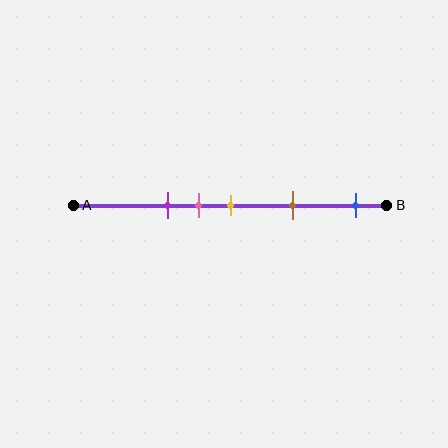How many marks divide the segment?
There are 5 marks dividing the segment.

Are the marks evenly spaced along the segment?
No, the marks are not evenly spaced.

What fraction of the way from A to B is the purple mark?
The purple mark is approximately 30% (0.3) of the way from A to B.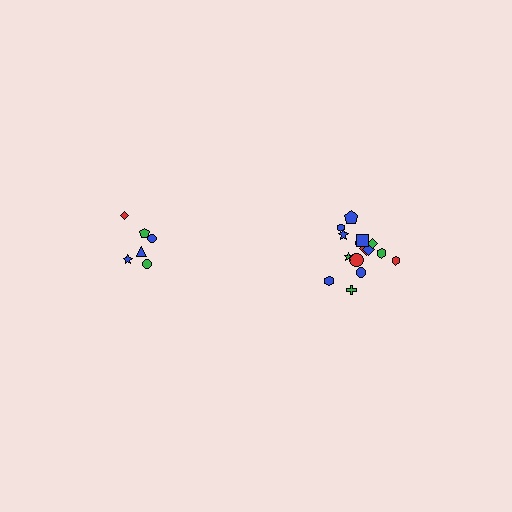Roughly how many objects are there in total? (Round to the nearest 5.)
Roughly 20 objects in total.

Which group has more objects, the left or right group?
The right group.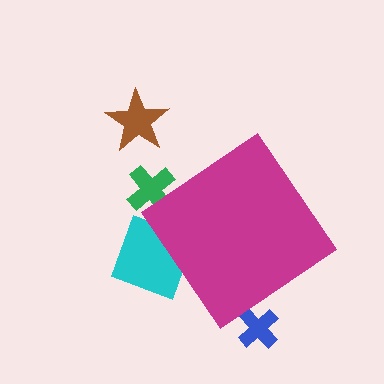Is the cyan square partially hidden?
Yes, the cyan square is partially hidden behind the magenta diamond.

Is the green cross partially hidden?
Yes, the green cross is partially hidden behind the magenta diamond.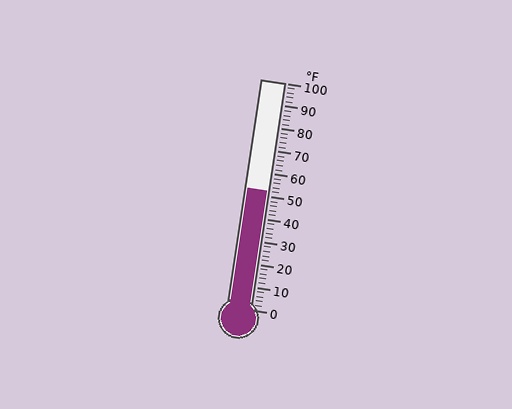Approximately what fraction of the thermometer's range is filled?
The thermometer is filled to approximately 50% of its range.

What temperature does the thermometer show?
The thermometer shows approximately 52°F.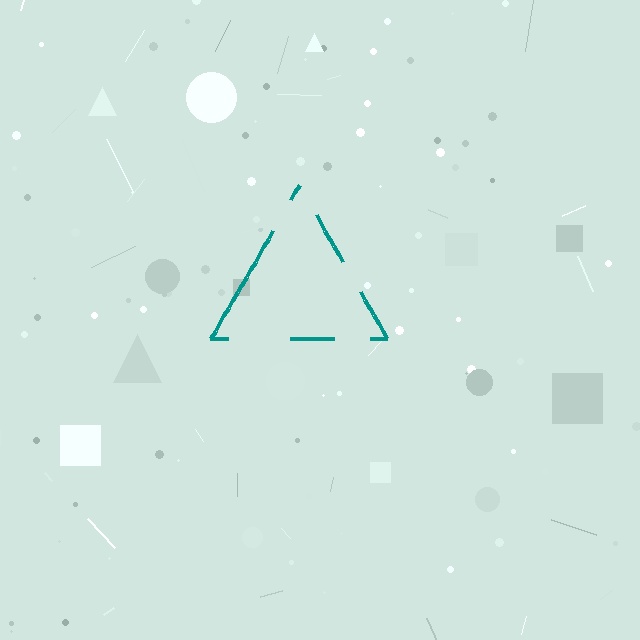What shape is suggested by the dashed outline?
The dashed outline suggests a triangle.